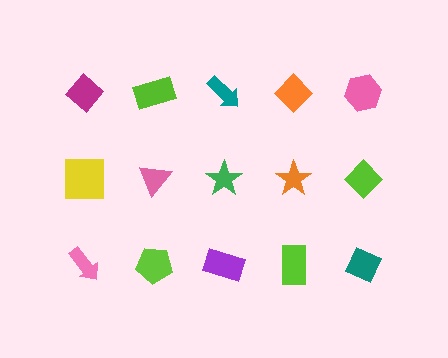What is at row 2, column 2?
A pink triangle.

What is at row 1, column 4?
An orange diamond.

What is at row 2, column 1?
A yellow square.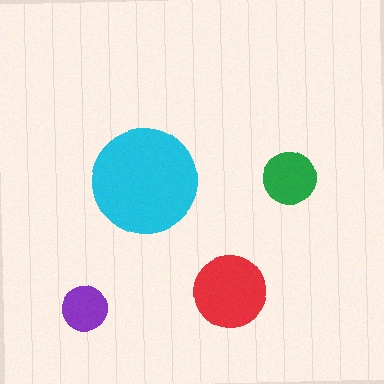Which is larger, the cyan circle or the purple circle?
The cyan one.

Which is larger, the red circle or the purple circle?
The red one.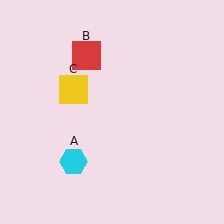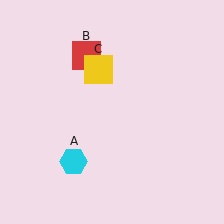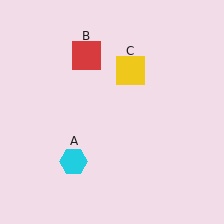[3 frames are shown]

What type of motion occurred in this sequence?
The yellow square (object C) rotated clockwise around the center of the scene.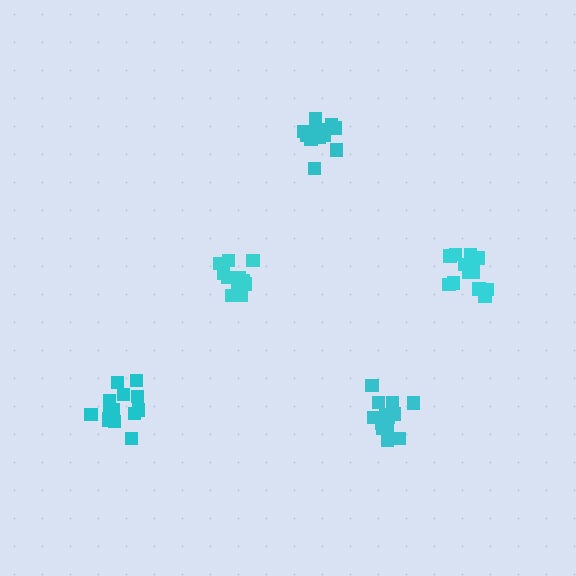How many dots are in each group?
Group 1: 13 dots, Group 2: 13 dots, Group 3: 13 dots, Group 4: 13 dots, Group 5: 14 dots (66 total).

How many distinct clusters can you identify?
There are 5 distinct clusters.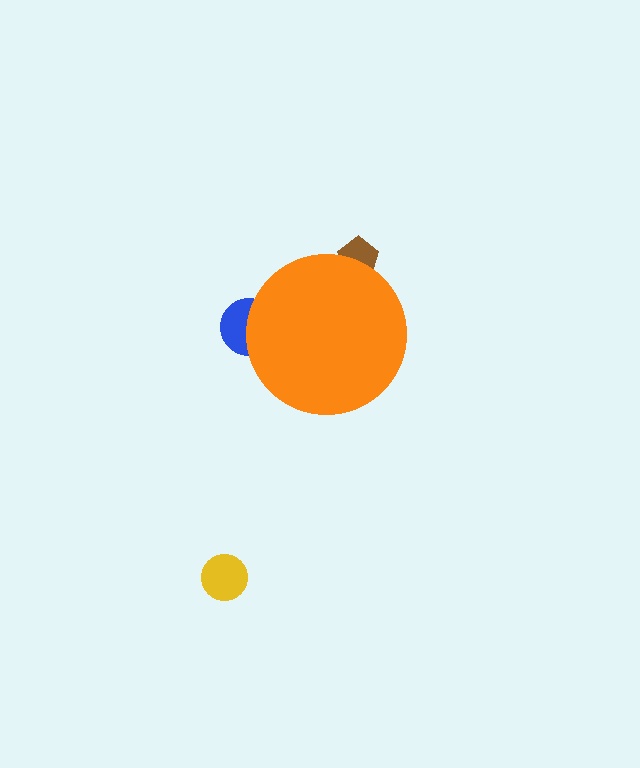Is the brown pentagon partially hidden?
Yes, the brown pentagon is partially hidden behind the orange circle.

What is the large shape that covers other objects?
An orange circle.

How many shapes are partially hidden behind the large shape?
2 shapes are partially hidden.